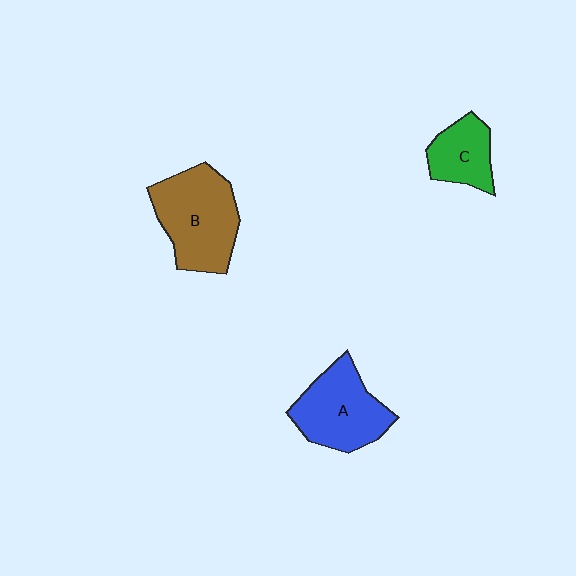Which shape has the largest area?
Shape B (brown).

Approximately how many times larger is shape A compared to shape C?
Approximately 1.6 times.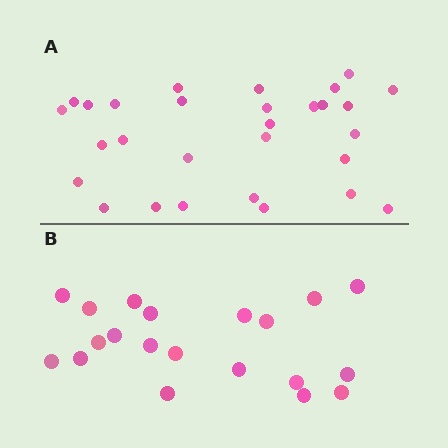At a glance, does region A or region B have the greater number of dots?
Region A (the top region) has more dots.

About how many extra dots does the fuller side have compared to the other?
Region A has roughly 8 or so more dots than region B.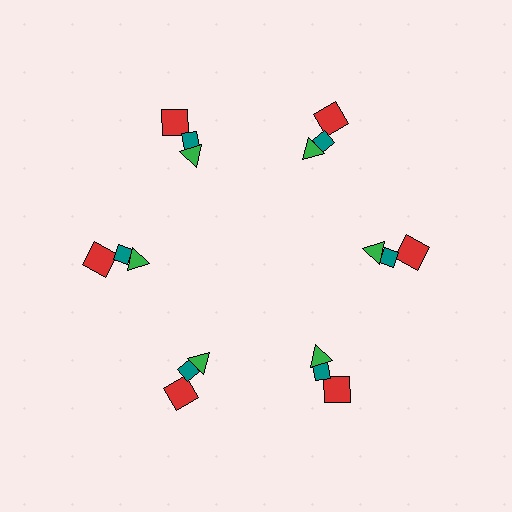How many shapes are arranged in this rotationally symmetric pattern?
There are 18 shapes, arranged in 6 groups of 3.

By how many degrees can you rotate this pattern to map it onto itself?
The pattern maps onto itself every 60 degrees of rotation.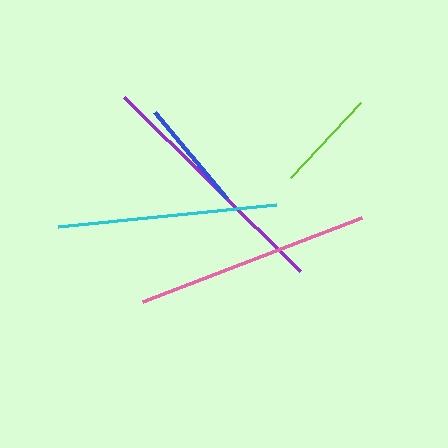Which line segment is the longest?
The purple line is the longest at approximately 248 pixels.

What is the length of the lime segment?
The lime segment is approximately 103 pixels long.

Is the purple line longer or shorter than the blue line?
The purple line is longer than the blue line.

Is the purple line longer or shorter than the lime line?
The purple line is longer than the lime line.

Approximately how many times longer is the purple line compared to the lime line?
The purple line is approximately 2.4 times the length of the lime line.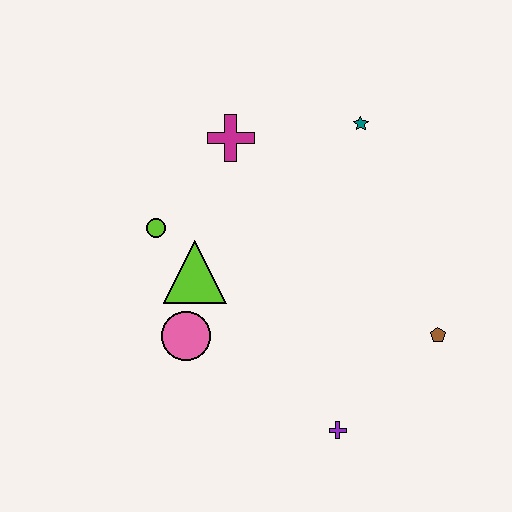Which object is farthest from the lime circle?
The brown pentagon is farthest from the lime circle.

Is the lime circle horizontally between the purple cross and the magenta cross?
No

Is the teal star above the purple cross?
Yes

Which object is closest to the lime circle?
The lime triangle is closest to the lime circle.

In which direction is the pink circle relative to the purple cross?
The pink circle is to the left of the purple cross.